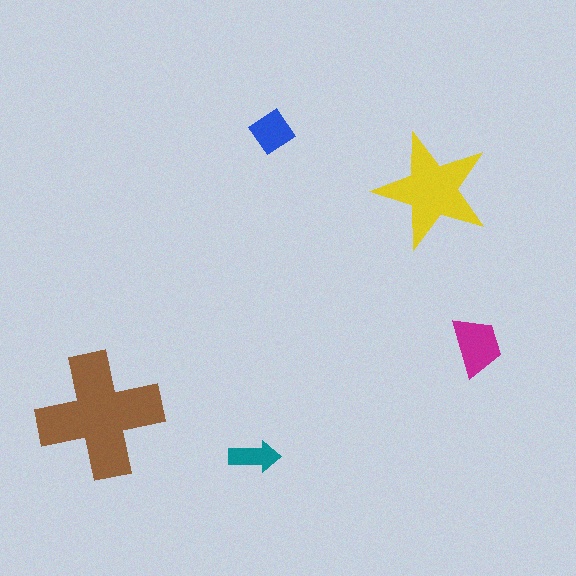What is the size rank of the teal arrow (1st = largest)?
5th.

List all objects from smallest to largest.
The teal arrow, the blue diamond, the magenta trapezoid, the yellow star, the brown cross.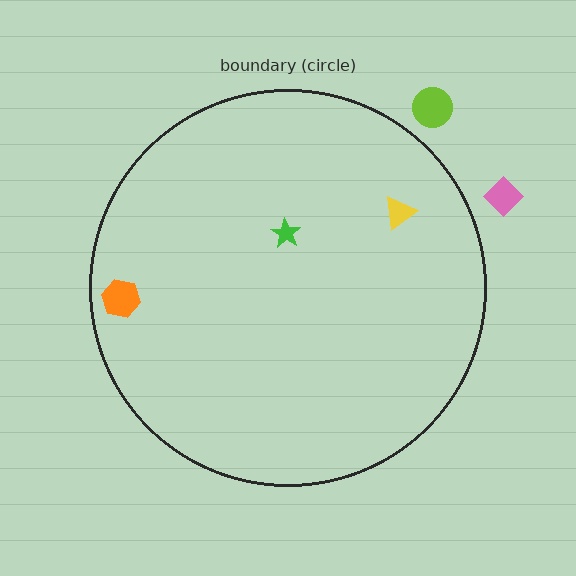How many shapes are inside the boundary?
3 inside, 2 outside.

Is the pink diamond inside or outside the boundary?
Outside.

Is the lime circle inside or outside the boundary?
Outside.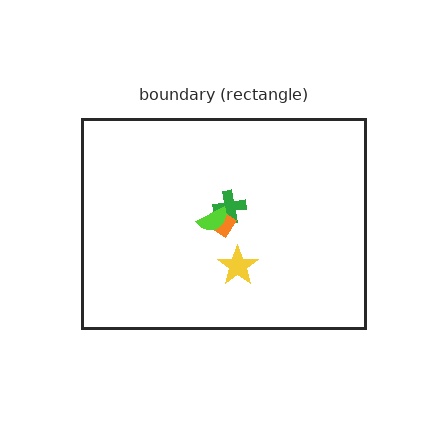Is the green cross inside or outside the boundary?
Inside.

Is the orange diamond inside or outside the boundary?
Inside.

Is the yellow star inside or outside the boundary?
Inside.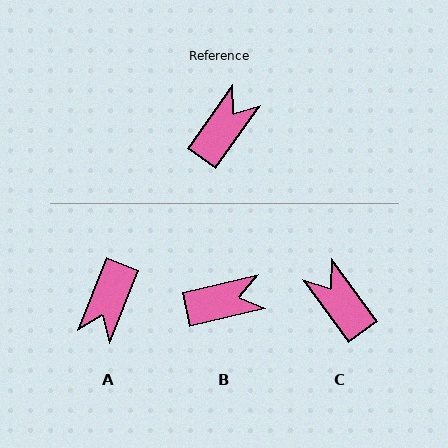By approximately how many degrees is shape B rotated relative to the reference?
Approximately 42 degrees clockwise.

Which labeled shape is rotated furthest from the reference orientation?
A, about 166 degrees away.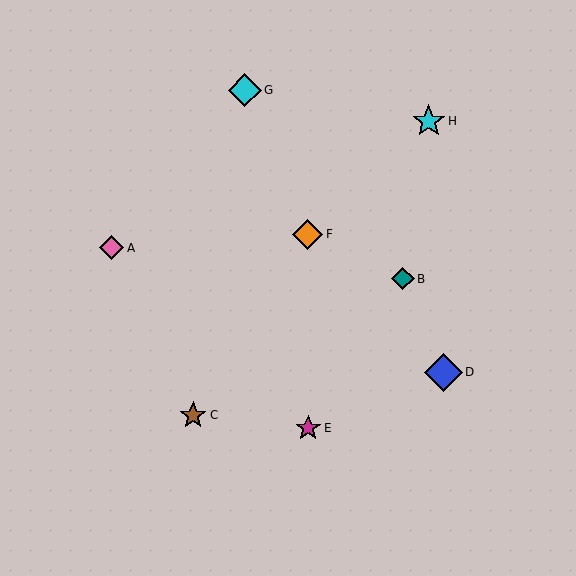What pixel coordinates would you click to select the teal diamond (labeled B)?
Click at (403, 279) to select the teal diamond B.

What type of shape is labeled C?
Shape C is a brown star.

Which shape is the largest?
The blue diamond (labeled D) is the largest.